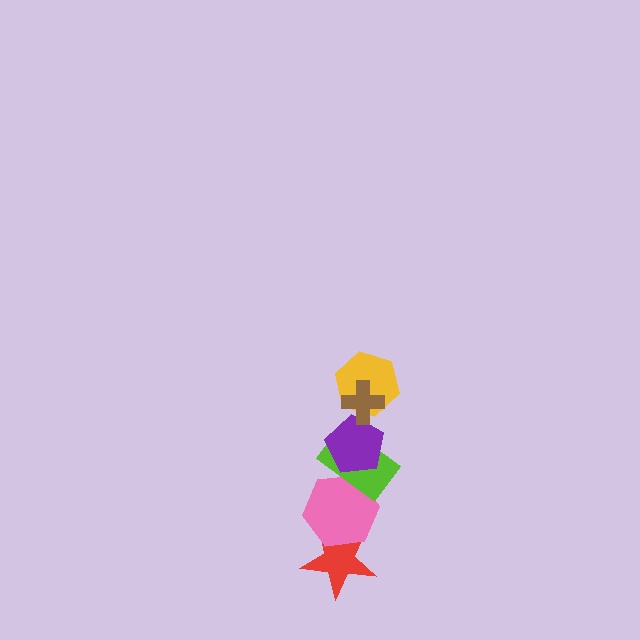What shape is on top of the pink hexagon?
The lime rectangle is on top of the pink hexagon.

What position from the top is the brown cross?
The brown cross is 1st from the top.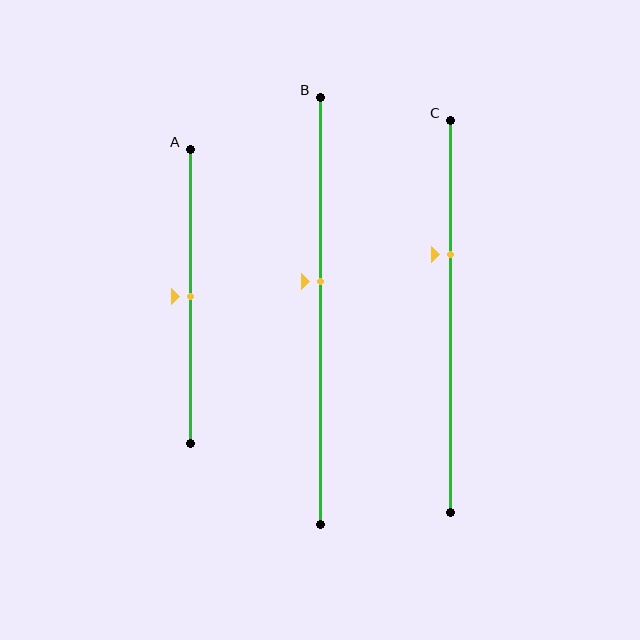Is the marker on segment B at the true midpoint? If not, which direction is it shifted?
No, the marker on segment B is shifted upward by about 7% of the segment length.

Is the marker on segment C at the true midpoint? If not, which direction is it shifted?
No, the marker on segment C is shifted upward by about 16% of the segment length.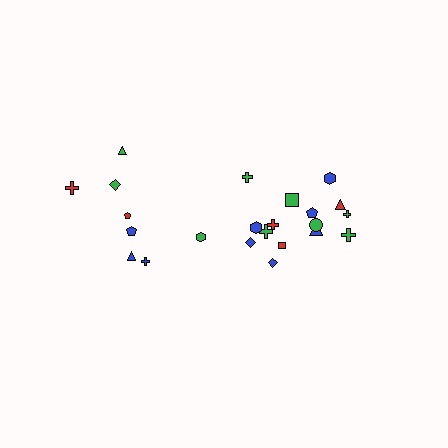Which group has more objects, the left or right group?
The right group.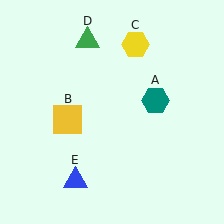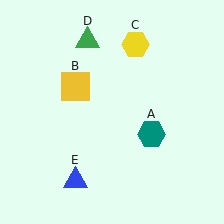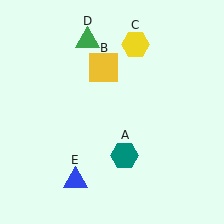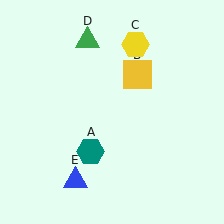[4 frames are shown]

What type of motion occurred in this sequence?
The teal hexagon (object A), yellow square (object B) rotated clockwise around the center of the scene.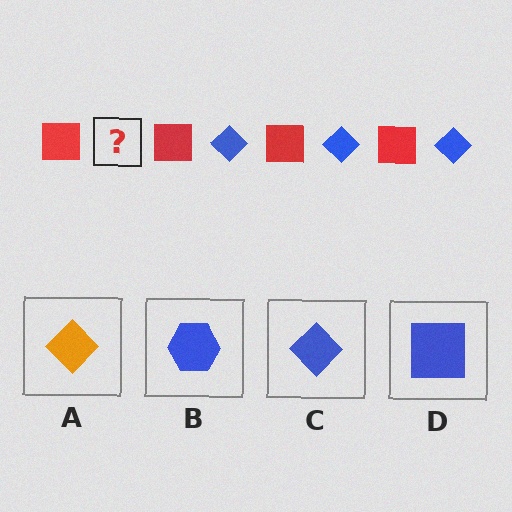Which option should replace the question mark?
Option C.